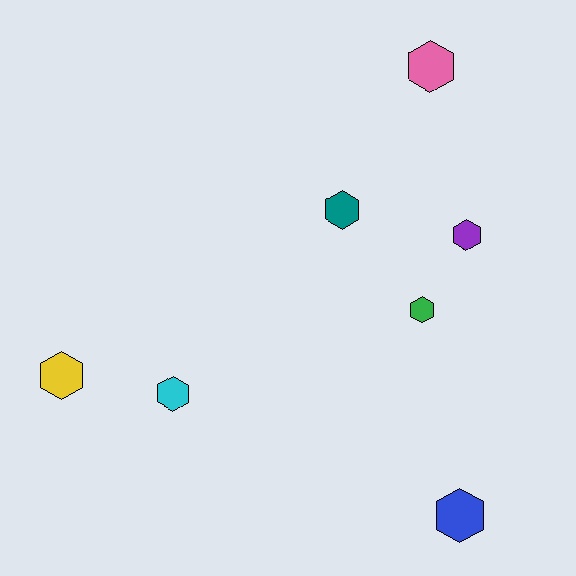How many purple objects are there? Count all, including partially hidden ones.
There is 1 purple object.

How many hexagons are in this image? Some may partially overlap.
There are 7 hexagons.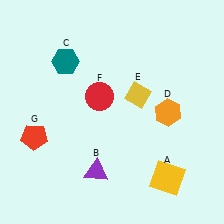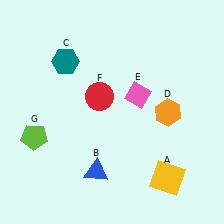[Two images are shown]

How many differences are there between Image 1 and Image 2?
There are 3 differences between the two images.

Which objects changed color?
B changed from purple to blue. E changed from yellow to pink. G changed from red to lime.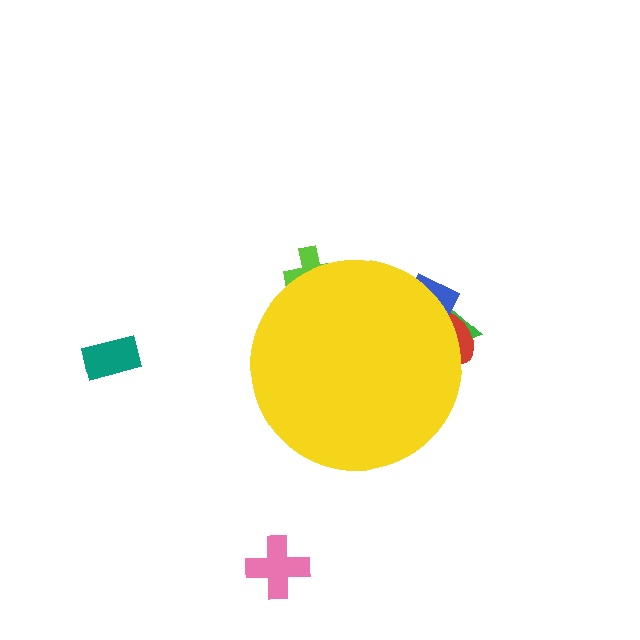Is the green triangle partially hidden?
Yes, the green triangle is partially hidden behind the yellow circle.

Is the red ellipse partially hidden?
Yes, the red ellipse is partially hidden behind the yellow circle.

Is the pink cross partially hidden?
No, the pink cross is fully visible.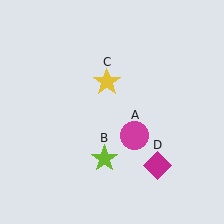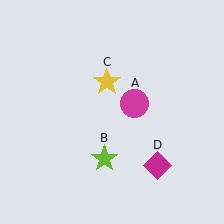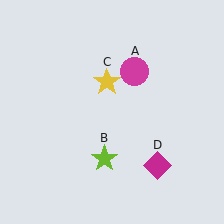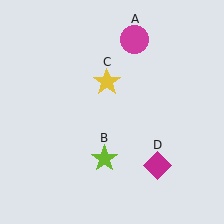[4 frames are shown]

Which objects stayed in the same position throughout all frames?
Lime star (object B) and yellow star (object C) and magenta diamond (object D) remained stationary.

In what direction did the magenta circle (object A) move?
The magenta circle (object A) moved up.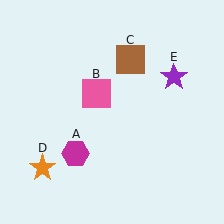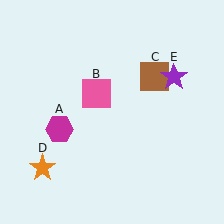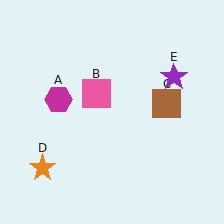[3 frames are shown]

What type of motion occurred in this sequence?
The magenta hexagon (object A), brown square (object C) rotated clockwise around the center of the scene.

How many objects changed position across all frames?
2 objects changed position: magenta hexagon (object A), brown square (object C).